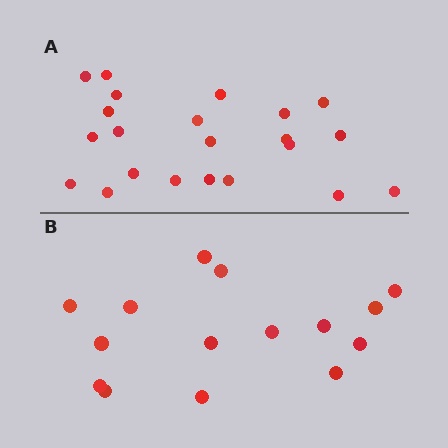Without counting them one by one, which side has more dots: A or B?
Region A (the top region) has more dots.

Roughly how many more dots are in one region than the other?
Region A has roughly 8 or so more dots than region B.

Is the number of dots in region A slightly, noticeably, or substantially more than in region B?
Region A has substantially more. The ratio is roughly 1.5 to 1.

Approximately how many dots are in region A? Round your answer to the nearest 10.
About 20 dots. (The exact count is 22, which rounds to 20.)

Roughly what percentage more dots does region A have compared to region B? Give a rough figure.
About 45% more.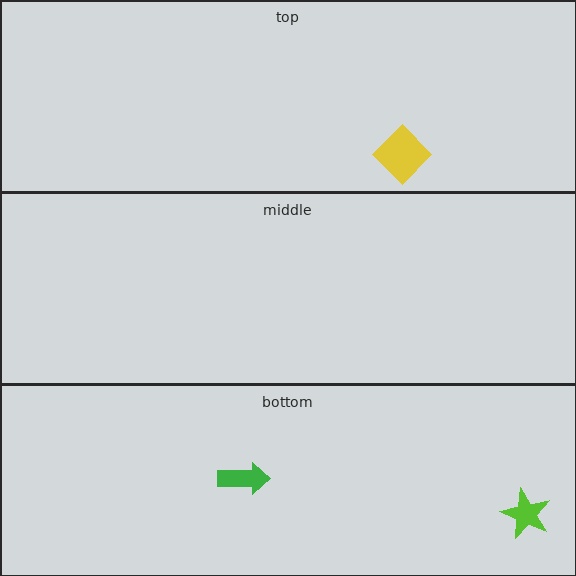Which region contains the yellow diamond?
The top region.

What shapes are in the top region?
The yellow diamond.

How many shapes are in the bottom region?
2.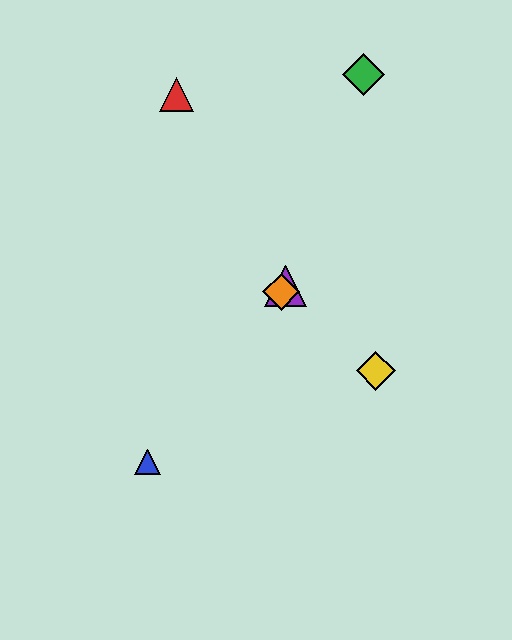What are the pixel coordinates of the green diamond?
The green diamond is at (363, 75).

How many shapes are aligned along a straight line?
3 shapes (the blue triangle, the purple triangle, the orange diamond) are aligned along a straight line.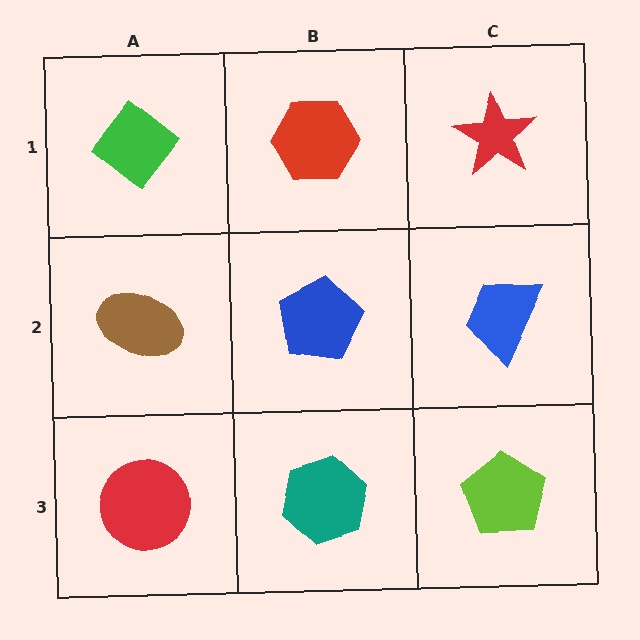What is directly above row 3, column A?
A brown ellipse.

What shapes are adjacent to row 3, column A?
A brown ellipse (row 2, column A), a teal hexagon (row 3, column B).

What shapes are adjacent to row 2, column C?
A red star (row 1, column C), a lime pentagon (row 3, column C), a blue pentagon (row 2, column B).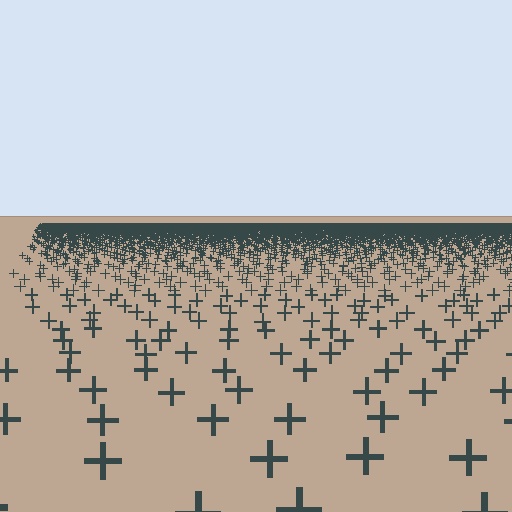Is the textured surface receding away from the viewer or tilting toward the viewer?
The surface is receding away from the viewer. Texture elements get smaller and denser toward the top.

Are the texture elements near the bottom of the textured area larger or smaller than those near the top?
Larger. Near the bottom, elements are closer to the viewer and appear at a bigger on-screen size.